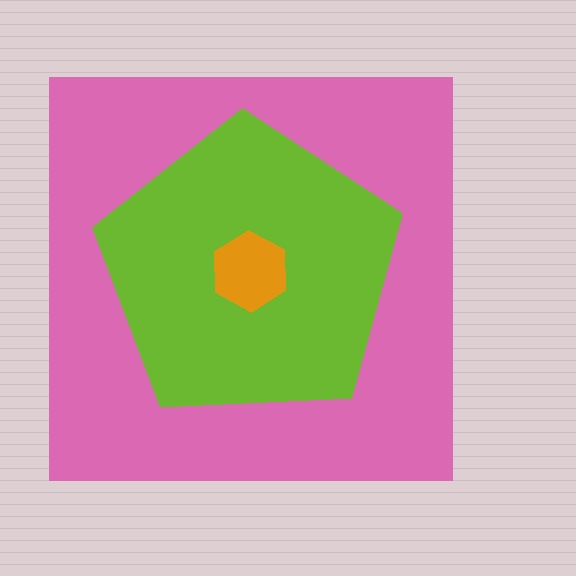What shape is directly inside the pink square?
The lime pentagon.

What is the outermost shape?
The pink square.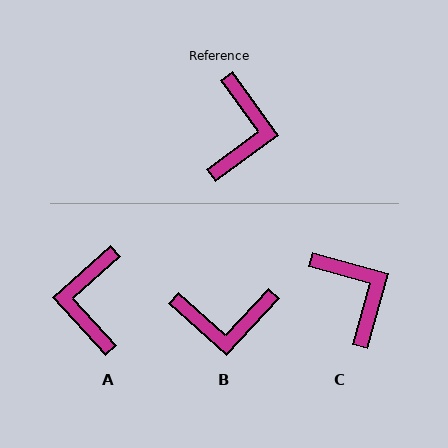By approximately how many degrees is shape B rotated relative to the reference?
Approximately 78 degrees clockwise.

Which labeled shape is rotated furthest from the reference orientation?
A, about 174 degrees away.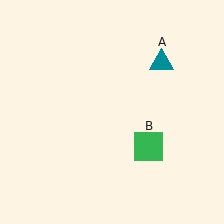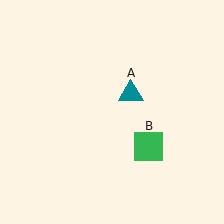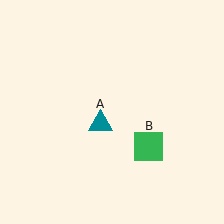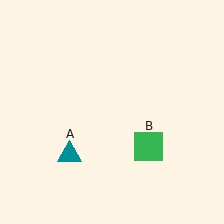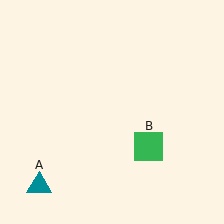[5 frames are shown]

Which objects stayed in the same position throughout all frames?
Green square (object B) remained stationary.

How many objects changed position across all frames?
1 object changed position: teal triangle (object A).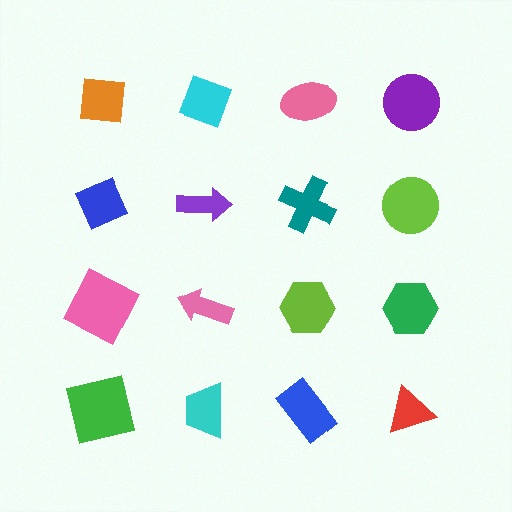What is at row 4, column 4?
A red triangle.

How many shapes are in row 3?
4 shapes.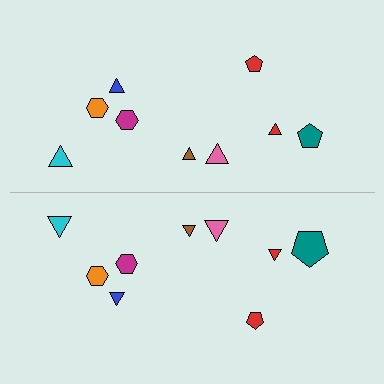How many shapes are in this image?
There are 18 shapes in this image.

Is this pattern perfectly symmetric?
No, the pattern is not perfectly symmetric. The teal pentagon on the bottom side has a different size than its mirror counterpart.